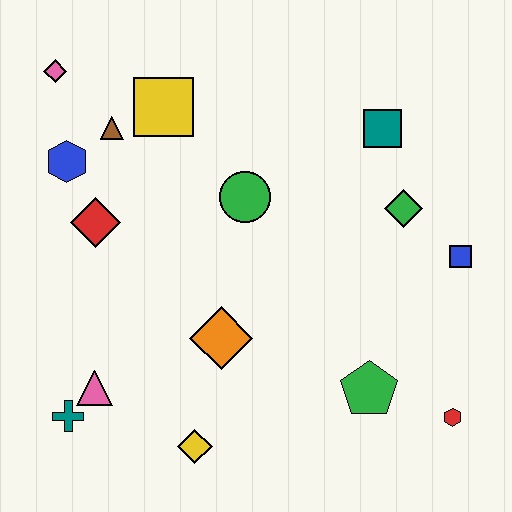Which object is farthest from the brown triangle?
The red hexagon is farthest from the brown triangle.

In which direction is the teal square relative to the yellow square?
The teal square is to the right of the yellow square.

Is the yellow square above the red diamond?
Yes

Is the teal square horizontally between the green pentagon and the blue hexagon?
No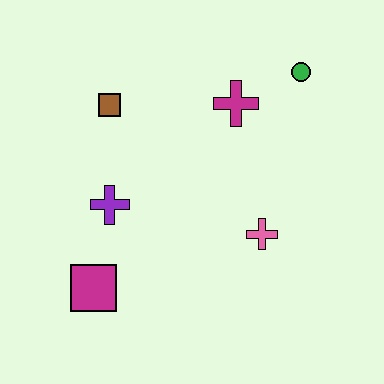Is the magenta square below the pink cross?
Yes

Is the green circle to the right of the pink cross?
Yes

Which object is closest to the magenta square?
The purple cross is closest to the magenta square.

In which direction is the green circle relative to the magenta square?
The green circle is above the magenta square.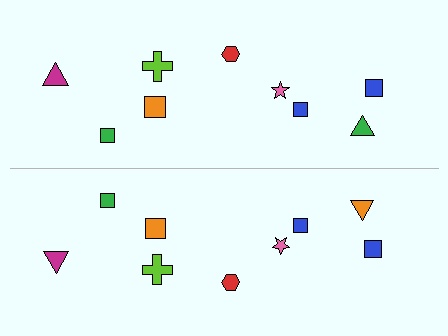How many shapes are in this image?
There are 18 shapes in this image.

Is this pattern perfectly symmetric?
No, the pattern is not perfectly symmetric. The orange triangle on the bottom side breaks the symmetry — its mirror counterpart is green.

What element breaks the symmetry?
The orange triangle on the bottom side breaks the symmetry — its mirror counterpart is green.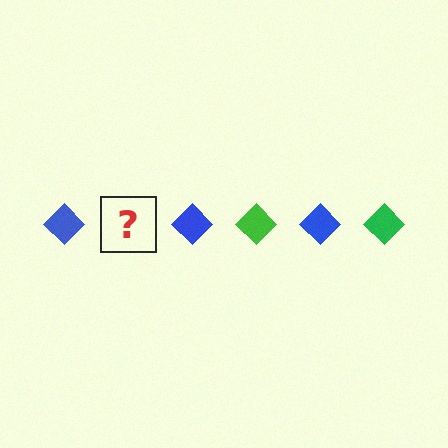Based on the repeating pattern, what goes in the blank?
The blank should be a green diamond.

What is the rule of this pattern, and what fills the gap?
The rule is that the pattern cycles through blue, green diamonds. The gap should be filled with a green diamond.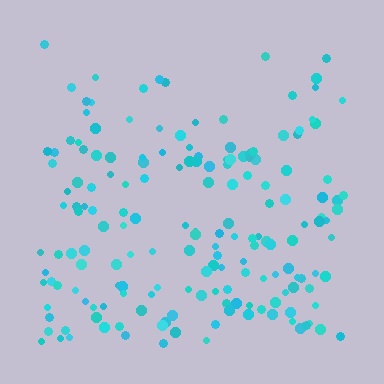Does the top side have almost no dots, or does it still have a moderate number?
Still a moderate number, just noticeably fewer than the bottom.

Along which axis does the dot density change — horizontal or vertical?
Vertical.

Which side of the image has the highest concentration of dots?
The bottom.